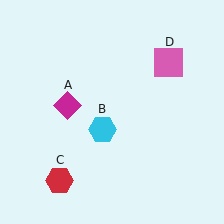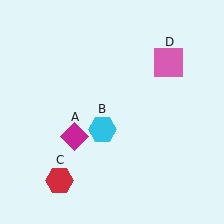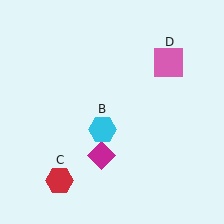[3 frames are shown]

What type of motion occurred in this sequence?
The magenta diamond (object A) rotated counterclockwise around the center of the scene.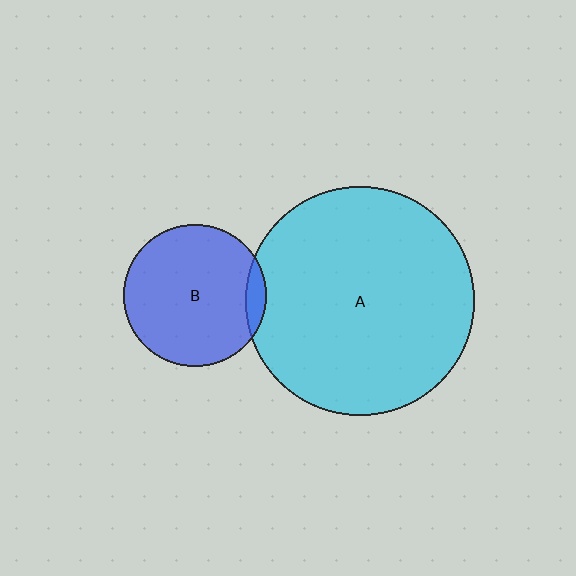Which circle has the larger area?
Circle A (cyan).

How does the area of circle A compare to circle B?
Approximately 2.6 times.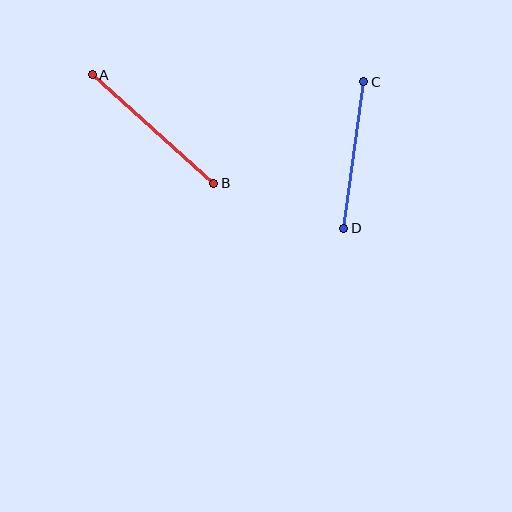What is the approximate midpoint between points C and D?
The midpoint is at approximately (354, 155) pixels.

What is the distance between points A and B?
The distance is approximately 163 pixels.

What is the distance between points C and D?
The distance is approximately 148 pixels.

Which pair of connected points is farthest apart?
Points A and B are farthest apart.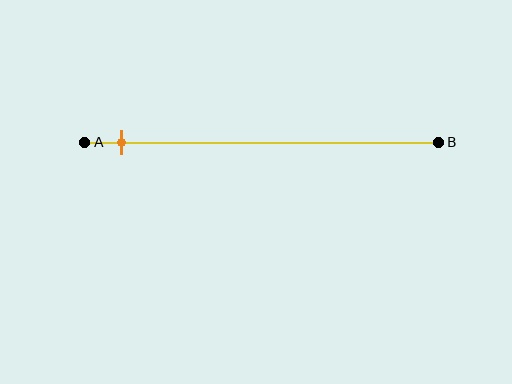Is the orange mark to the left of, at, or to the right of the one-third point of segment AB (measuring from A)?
The orange mark is to the left of the one-third point of segment AB.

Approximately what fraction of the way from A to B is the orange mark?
The orange mark is approximately 10% of the way from A to B.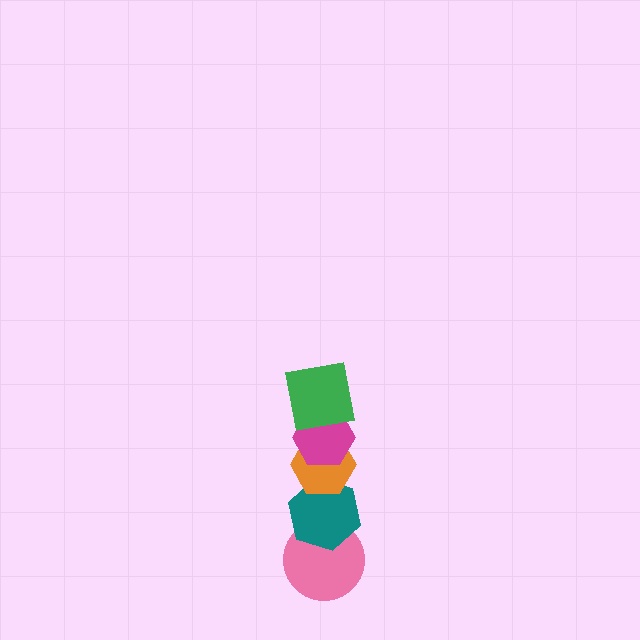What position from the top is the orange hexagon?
The orange hexagon is 3rd from the top.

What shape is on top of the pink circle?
The teal hexagon is on top of the pink circle.